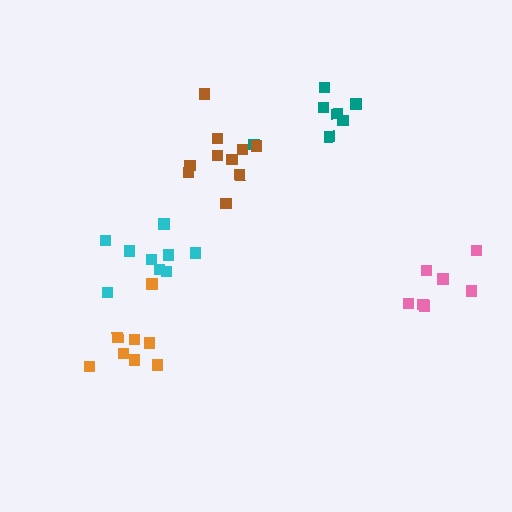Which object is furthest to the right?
The pink cluster is rightmost.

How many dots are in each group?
Group 1: 7 dots, Group 2: 8 dots, Group 3: 10 dots, Group 4: 9 dots, Group 5: 7 dots (41 total).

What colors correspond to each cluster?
The clusters are colored: teal, orange, brown, cyan, pink.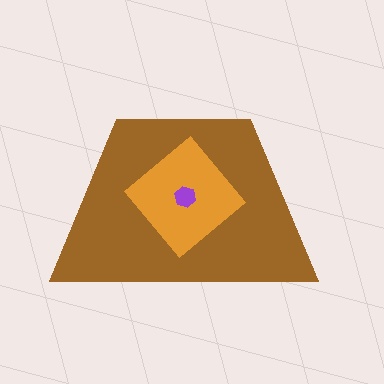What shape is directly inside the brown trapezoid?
The orange diamond.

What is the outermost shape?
The brown trapezoid.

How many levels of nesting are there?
3.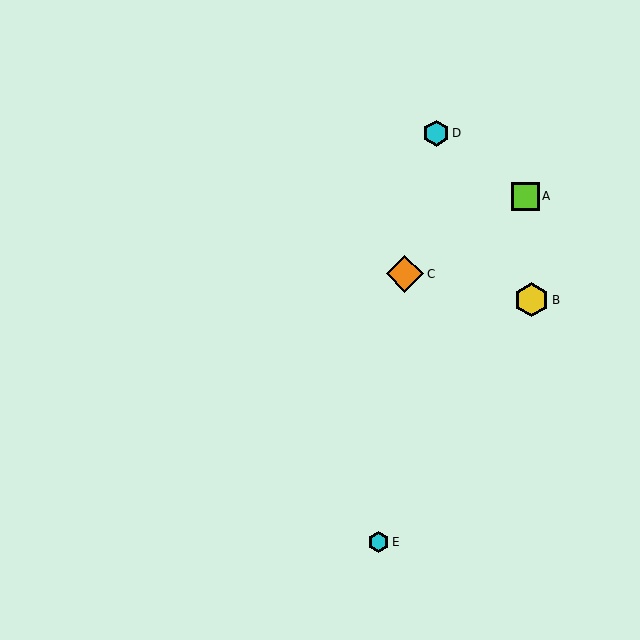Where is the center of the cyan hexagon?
The center of the cyan hexagon is at (436, 133).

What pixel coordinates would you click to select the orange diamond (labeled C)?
Click at (405, 274) to select the orange diamond C.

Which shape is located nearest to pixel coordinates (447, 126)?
The cyan hexagon (labeled D) at (436, 133) is nearest to that location.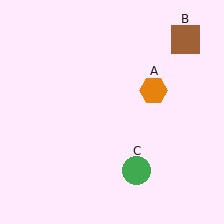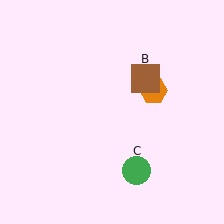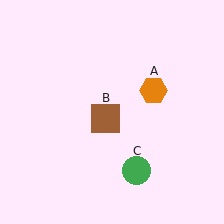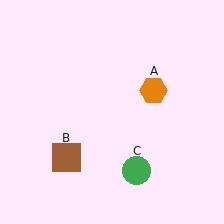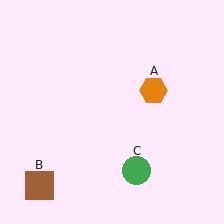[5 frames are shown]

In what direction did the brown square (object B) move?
The brown square (object B) moved down and to the left.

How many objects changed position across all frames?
1 object changed position: brown square (object B).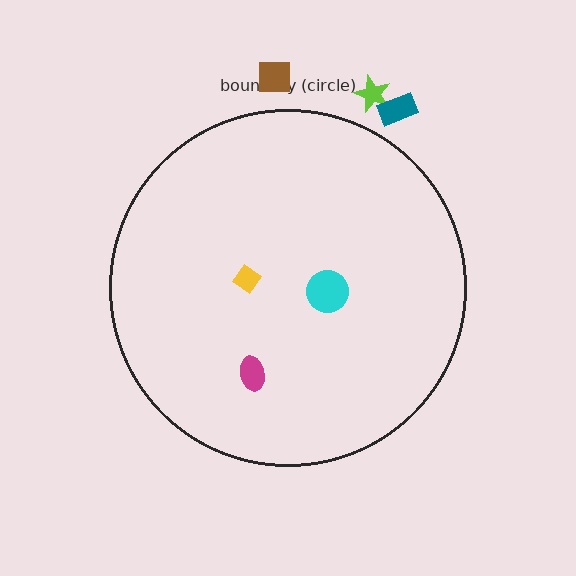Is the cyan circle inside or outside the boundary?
Inside.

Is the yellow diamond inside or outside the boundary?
Inside.